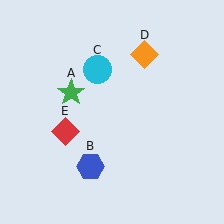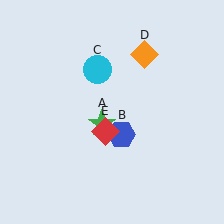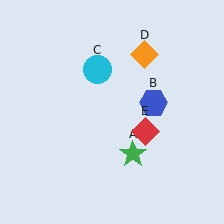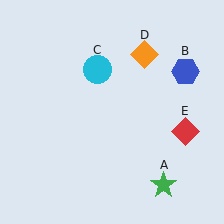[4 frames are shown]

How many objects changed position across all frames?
3 objects changed position: green star (object A), blue hexagon (object B), red diamond (object E).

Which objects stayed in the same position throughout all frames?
Cyan circle (object C) and orange diamond (object D) remained stationary.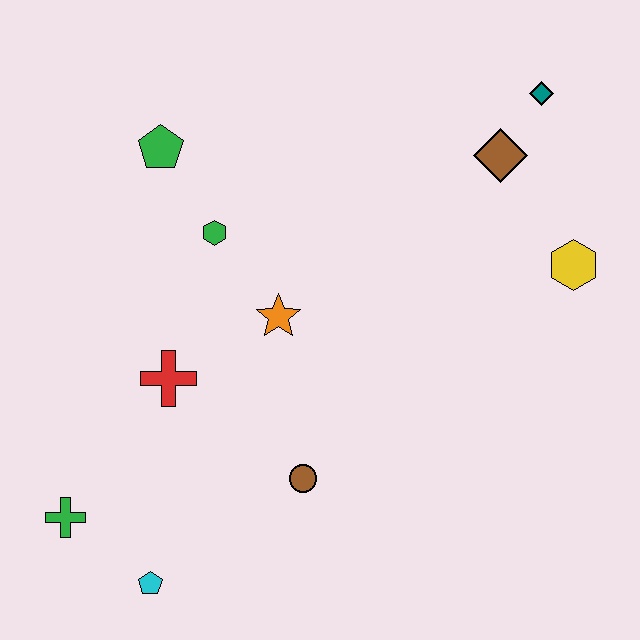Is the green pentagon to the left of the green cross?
No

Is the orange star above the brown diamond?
No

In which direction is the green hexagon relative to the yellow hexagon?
The green hexagon is to the left of the yellow hexagon.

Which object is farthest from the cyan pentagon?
The teal diamond is farthest from the cyan pentagon.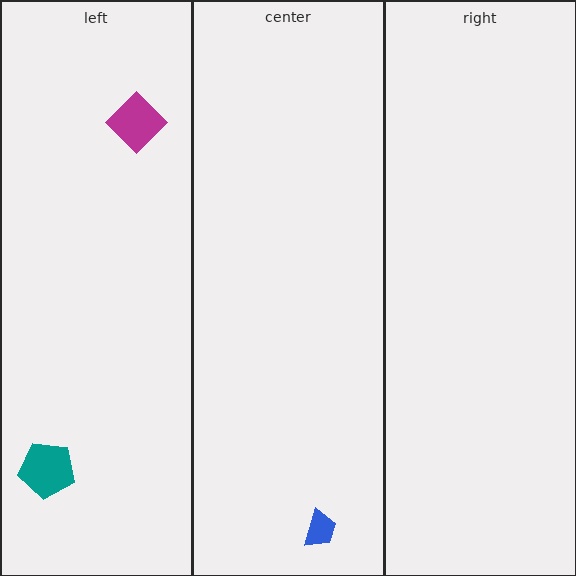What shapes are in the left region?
The magenta diamond, the teal pentagon.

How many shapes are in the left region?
2.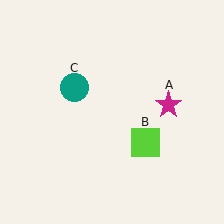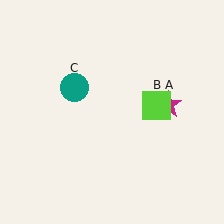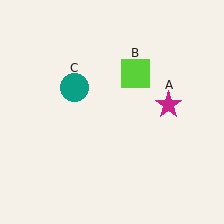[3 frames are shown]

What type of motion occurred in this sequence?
The lime square (object B) rotated counterclockwise around the center of the scene.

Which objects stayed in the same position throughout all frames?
Magenta star (object A) and teal circle (object C) remained stationary.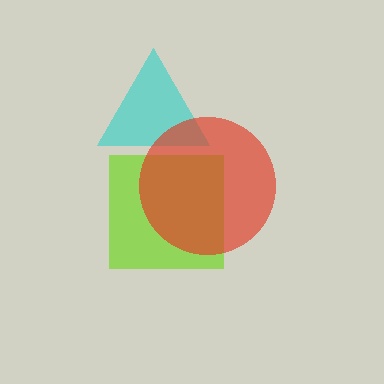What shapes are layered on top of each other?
The layered shapes are: a cyan triangle, a lime square, a red circle.